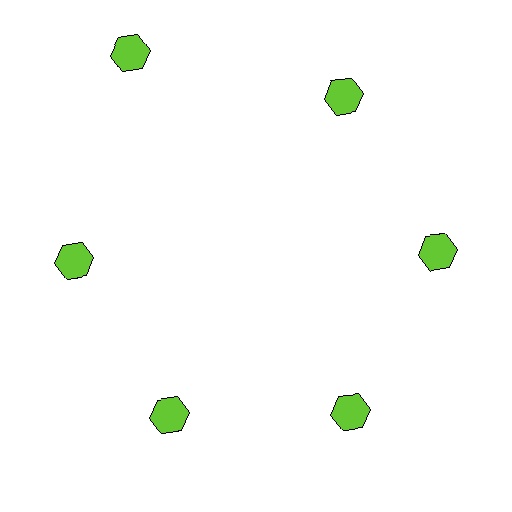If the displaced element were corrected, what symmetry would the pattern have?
It would have 6-fold rotational symmetry — the pattern would map onto itself every 60 degrees.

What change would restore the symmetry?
The symmetry would be restored by moving it inward, back onto the ring so that all 6 hexagons sit at equal angles and equal distance from the center.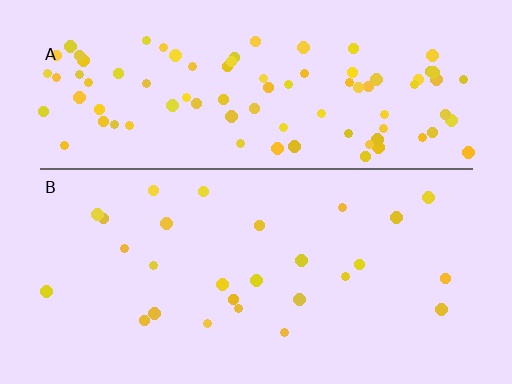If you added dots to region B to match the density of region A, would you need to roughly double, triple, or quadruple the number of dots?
Approximately quadruple.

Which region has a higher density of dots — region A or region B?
A (the top).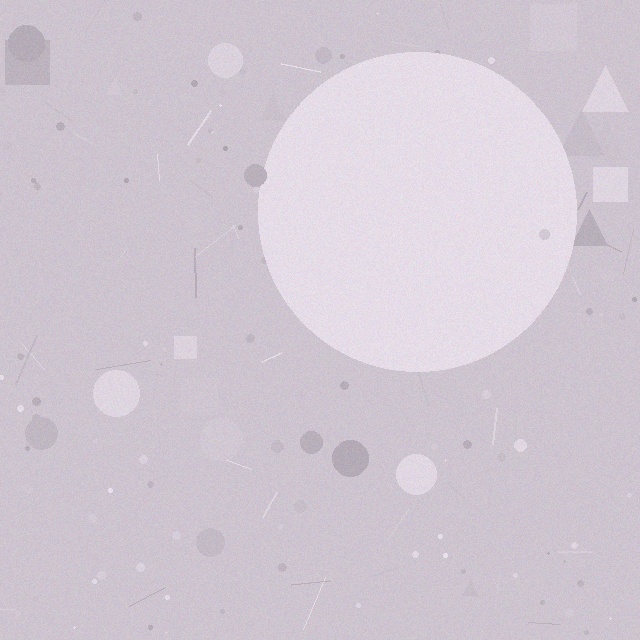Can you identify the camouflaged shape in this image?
The camouflaged shape is a circle.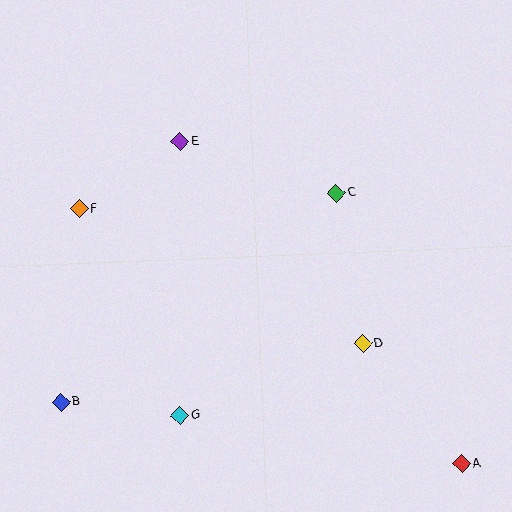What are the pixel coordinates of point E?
Point E is at (180, 142).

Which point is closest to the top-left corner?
Point F is closest to the top-left corner.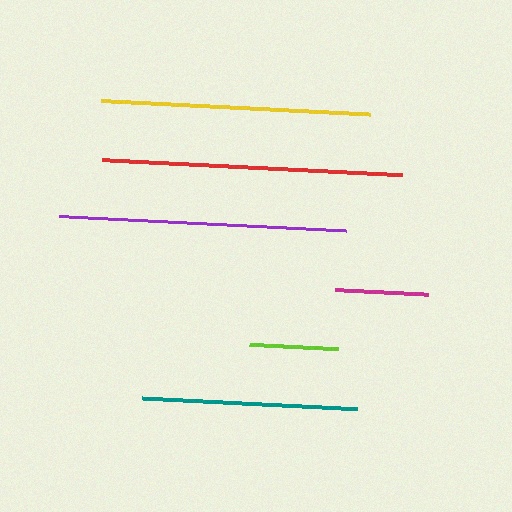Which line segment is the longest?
The red line is the longest at approximately 301 pixels.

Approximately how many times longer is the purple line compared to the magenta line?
The purple line is approximately 3.1 times the length of the magenta line.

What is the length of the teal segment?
The teal segment is approximately 216 pixels long.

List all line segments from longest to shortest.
From longest to shortest: red, purple, yellow, teal, magenta, lime.